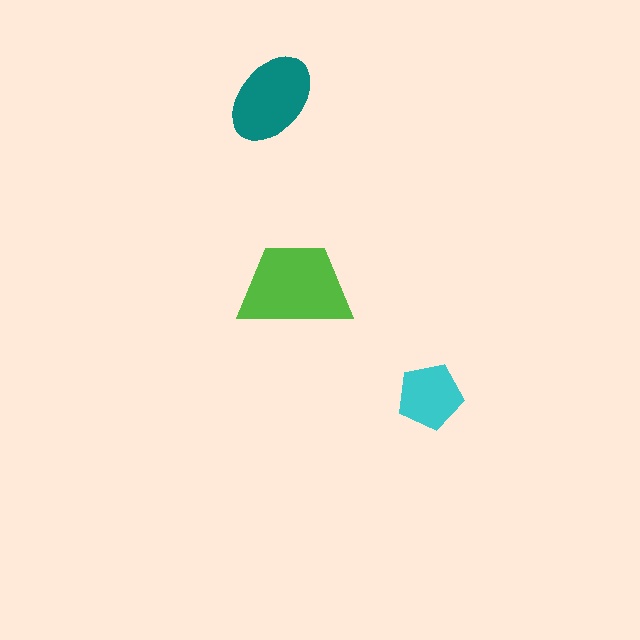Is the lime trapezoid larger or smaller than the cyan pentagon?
Larger.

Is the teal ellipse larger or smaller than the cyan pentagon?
Larger.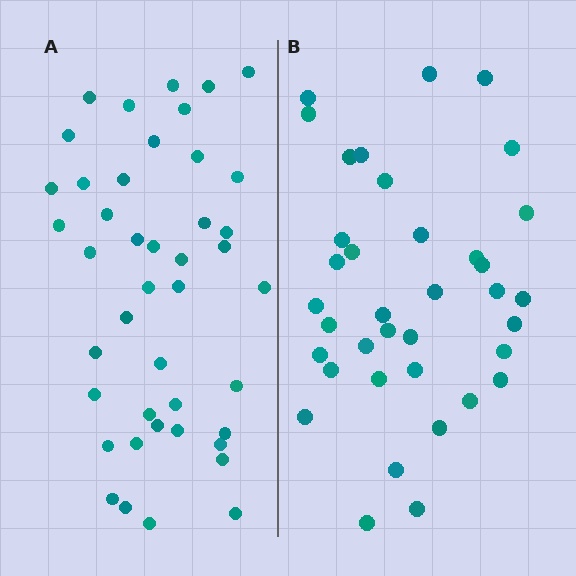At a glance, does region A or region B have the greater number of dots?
Region A (the left region) has more dots.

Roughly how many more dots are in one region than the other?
Region A has about 6 more dots than region B.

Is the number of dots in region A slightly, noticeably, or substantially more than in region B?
Region A has only slightly more — the two regions are fairly close. The ratio is roughly 1.2 to 1.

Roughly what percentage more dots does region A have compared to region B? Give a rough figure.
About 15% more.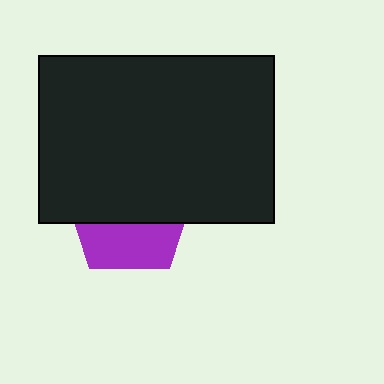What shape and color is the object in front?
The object in front is a black rectangle.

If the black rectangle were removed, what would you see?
You would see the complete purple pentagon.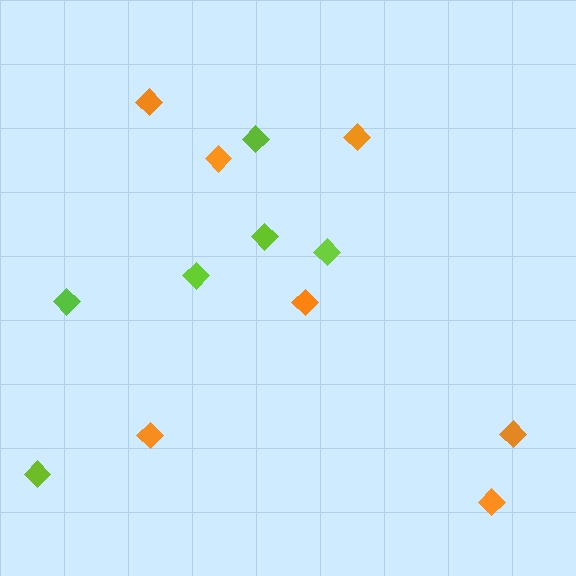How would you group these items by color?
There are 2 groups: one group of lime diamonds (6) and one group of orange diamonds (7).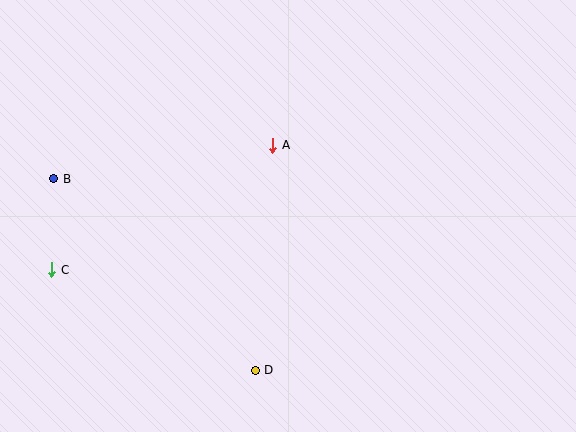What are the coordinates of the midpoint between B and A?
The midpoint between B and A is at (163, 162).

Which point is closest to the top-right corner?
Point A is closest to the top-right corner.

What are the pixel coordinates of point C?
Point C is at (52, 270).